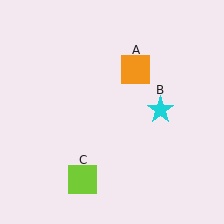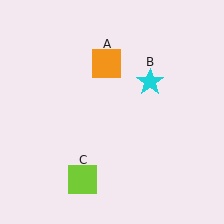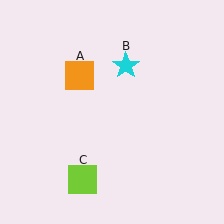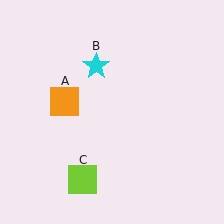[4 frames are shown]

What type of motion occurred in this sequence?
The orange square (object A), cyan star (object B) rotated counterclockwise around the center of the scene.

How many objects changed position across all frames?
2 objects changed position: orange square (object A), cyan star (object B).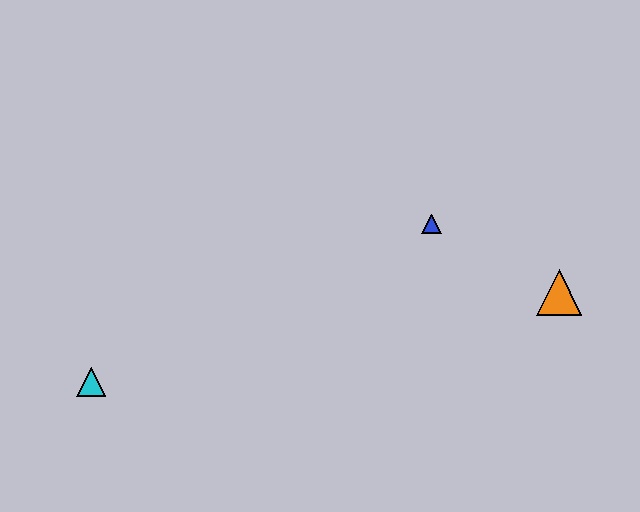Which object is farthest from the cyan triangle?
The orange triangle is farthest from the cyan triangle.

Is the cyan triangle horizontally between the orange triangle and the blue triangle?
No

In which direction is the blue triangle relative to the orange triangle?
The blue triangle is to the left of the orange triangle.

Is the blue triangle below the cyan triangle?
No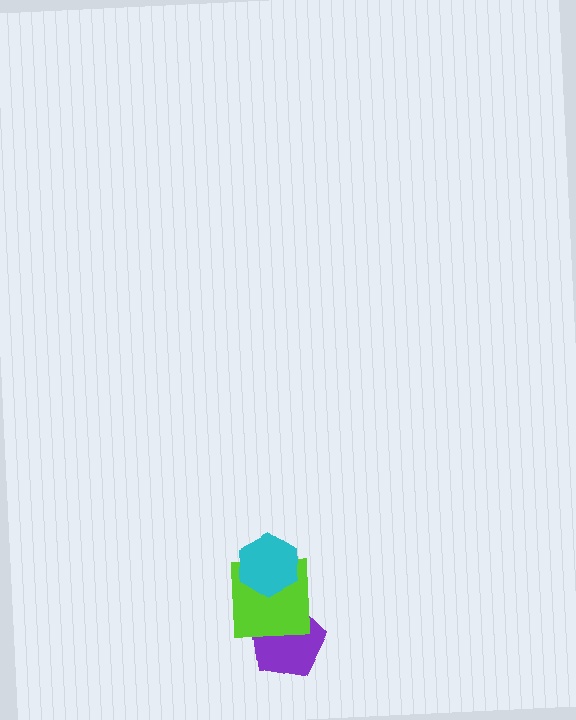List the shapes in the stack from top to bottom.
From top to bottom: the cyan hexagon, the lime square, the purple pentagon.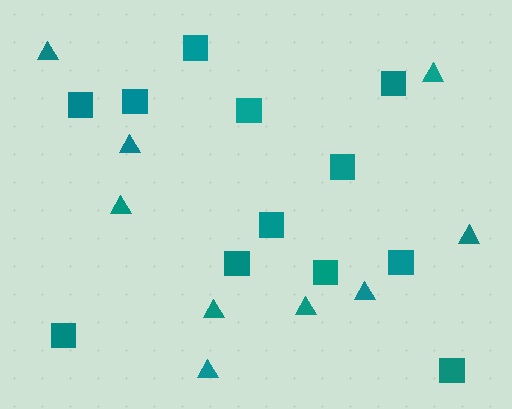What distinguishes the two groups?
There are 2 groups: one group of triangles (9) and one group of squares (12).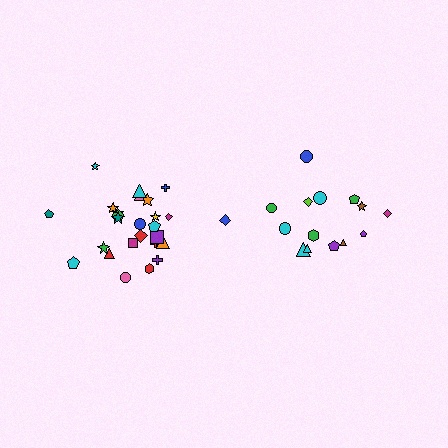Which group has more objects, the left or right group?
The left group.